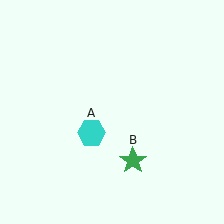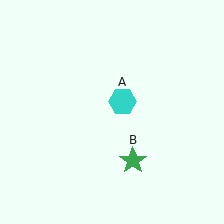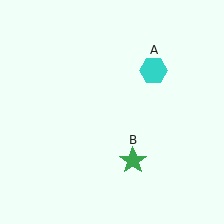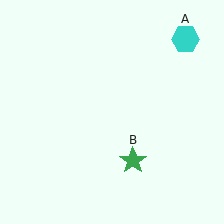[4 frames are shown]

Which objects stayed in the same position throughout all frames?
Green star (object B) remained stationary.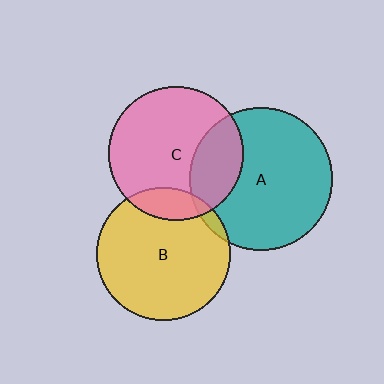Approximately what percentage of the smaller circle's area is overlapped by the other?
Approximately 5%.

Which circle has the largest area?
Circle A (teal).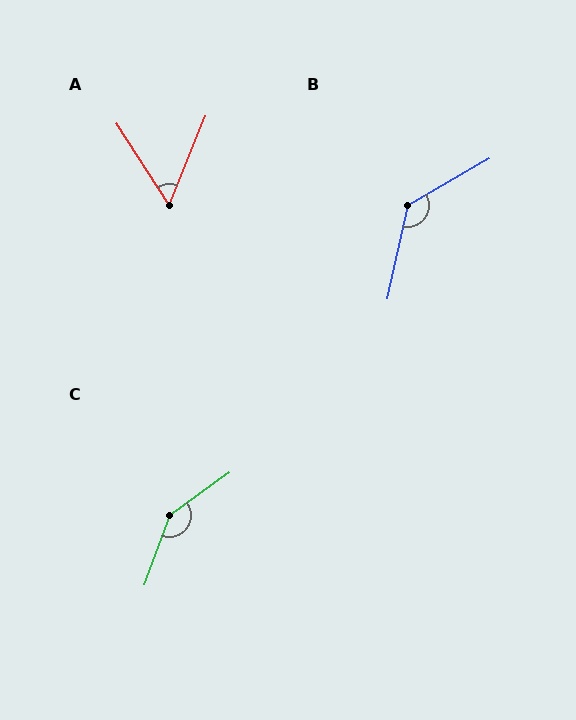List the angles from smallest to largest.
A (55°), B (132°), C (146°).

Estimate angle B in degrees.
Approximately 132 degrees.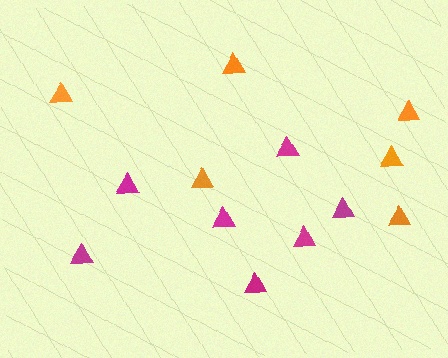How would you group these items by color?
There are 2 groups: one group of magenta triangles (7) and one group of orange triangles (6).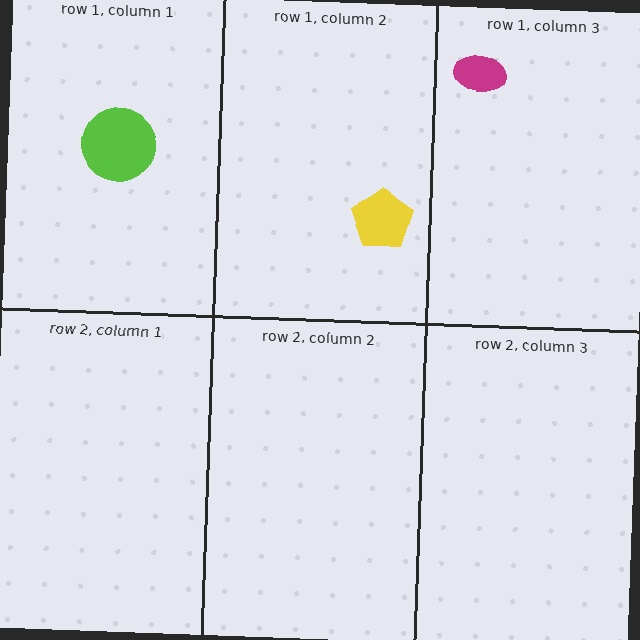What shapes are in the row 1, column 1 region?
The lime circle.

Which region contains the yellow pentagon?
The row 1, column 2 region.